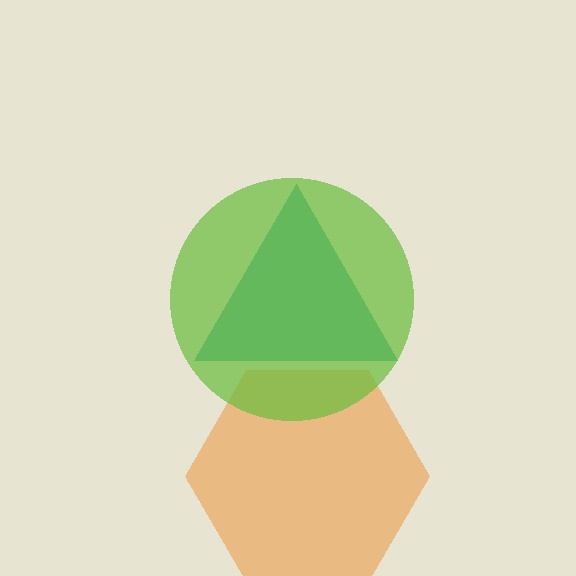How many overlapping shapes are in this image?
There are 3 overlapping shapes in the image.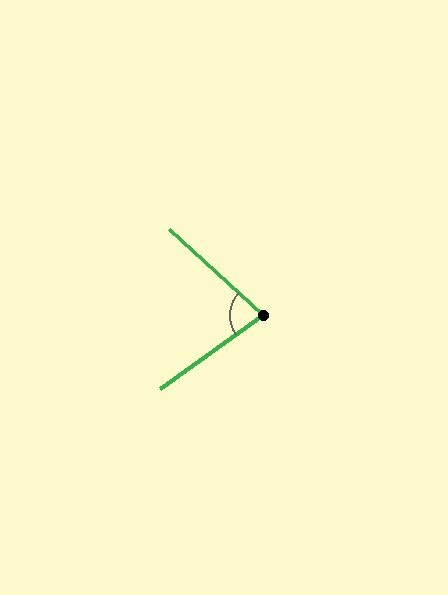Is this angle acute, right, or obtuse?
It is acute.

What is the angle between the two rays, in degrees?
Approximately 78 degrees.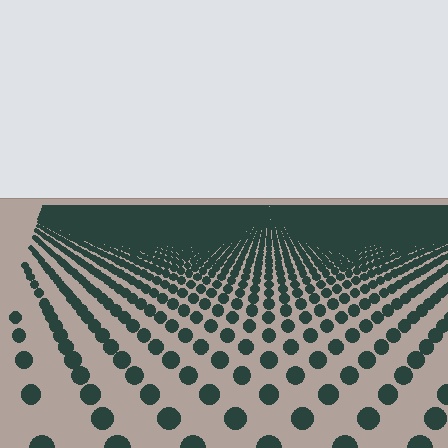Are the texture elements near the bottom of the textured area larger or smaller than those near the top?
Larger. Near the bottom, elements are closer to the viewer and appear at a bigger on-screen size.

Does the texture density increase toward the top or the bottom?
Density increases toward the top.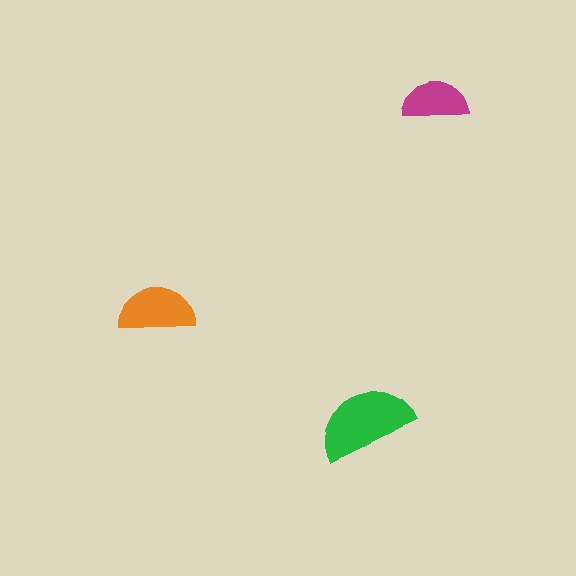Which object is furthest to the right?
The magenta semicircle is rightmost.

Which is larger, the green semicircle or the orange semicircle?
The green one.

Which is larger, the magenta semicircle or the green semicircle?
The green one.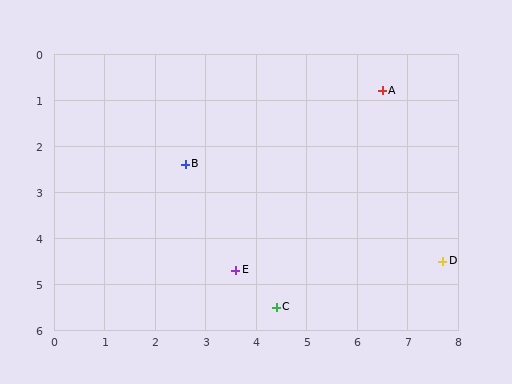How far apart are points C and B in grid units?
Points C and B are about 3.6 grid units apart.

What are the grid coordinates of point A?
Point A is at approximately (6.5, 0.8).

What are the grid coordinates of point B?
Point B is at approximately (2.6, 2.4).